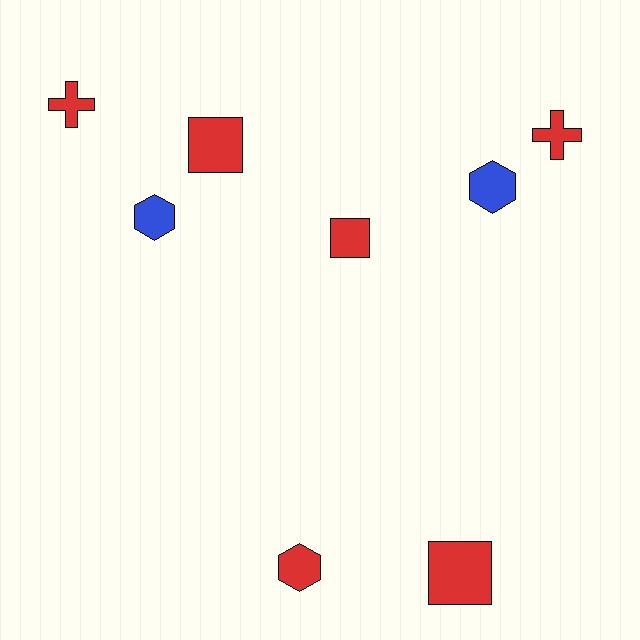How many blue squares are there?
There are no blue squares.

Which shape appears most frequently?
Hexagon, with 3 objects.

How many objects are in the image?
There are 8 objects.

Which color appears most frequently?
Red, with 6 objects.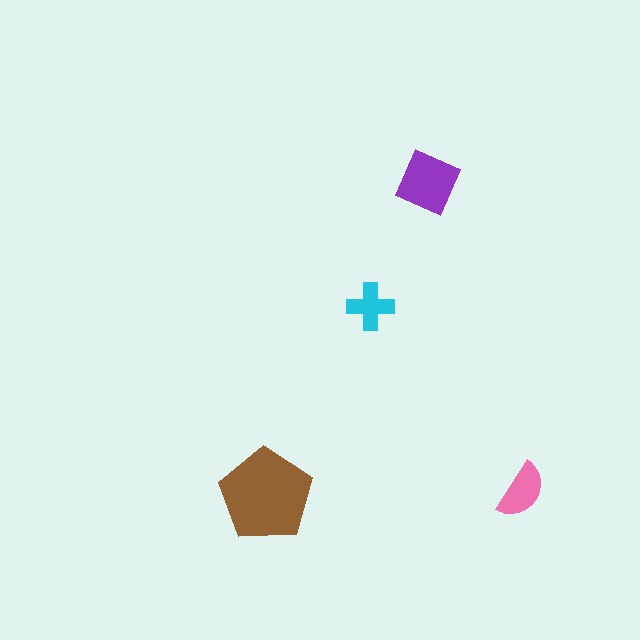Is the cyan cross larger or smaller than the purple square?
Smaller.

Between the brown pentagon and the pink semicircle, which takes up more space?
The brown pentagon.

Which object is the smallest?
The cyan cross.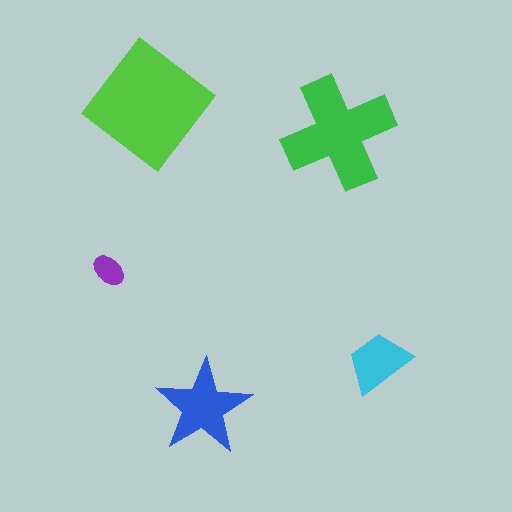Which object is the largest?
The lime diamond.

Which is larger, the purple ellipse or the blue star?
The blue star.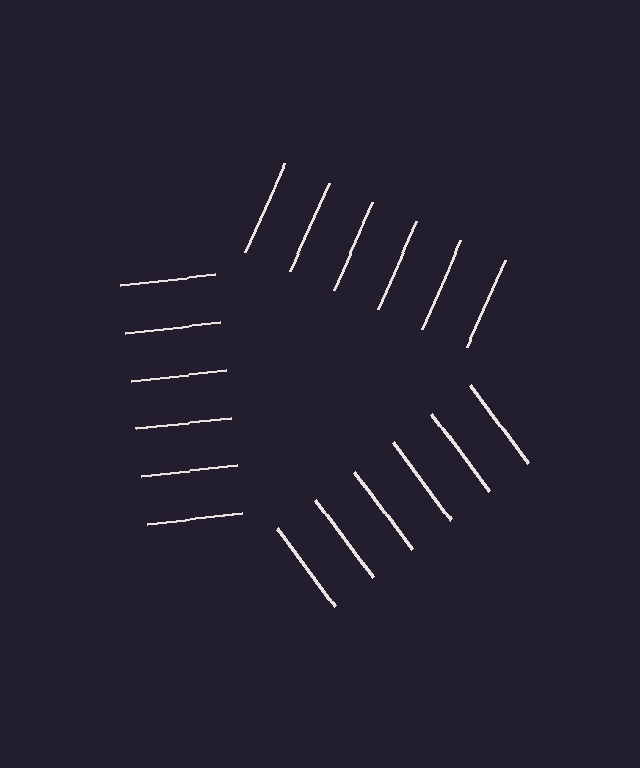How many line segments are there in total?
18 — 6 along each of the 3 edges.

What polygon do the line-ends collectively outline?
An illusory triangle — the line segments terminate on its edges but no continuous stroke is drawn.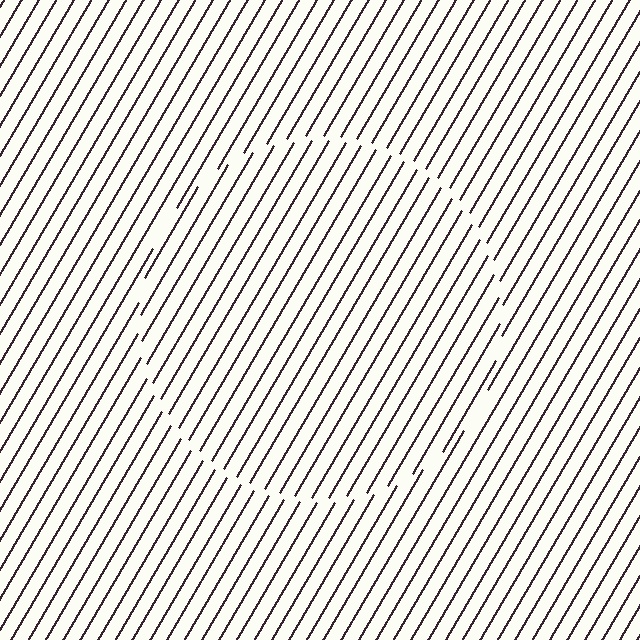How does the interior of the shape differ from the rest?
The interior of the shape contains the same grating, shifted by half a period — the contour is defined by the phase discontinuity where line-ends from the inner and outer gratings abut.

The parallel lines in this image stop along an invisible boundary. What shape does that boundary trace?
An illusory circle. The interior of the shape contains the same grating, shifted by half a period — the contour is defined by the phase discontinuity where line-ends from the inner and outer gratings abut.